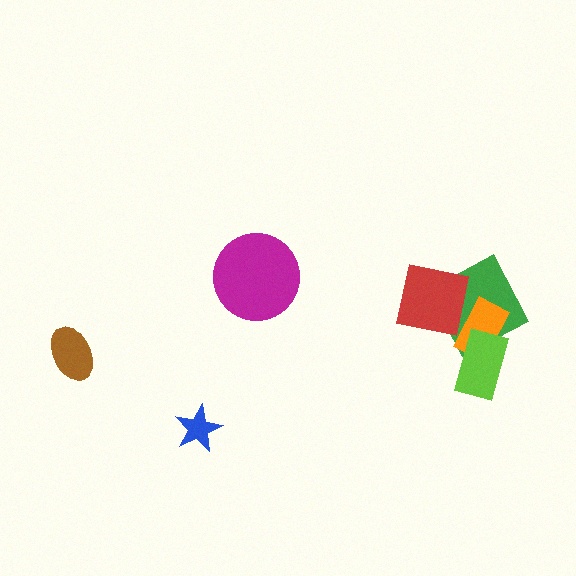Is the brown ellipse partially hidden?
No, no other shape covers it.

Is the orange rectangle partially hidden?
Yes, it is partially covered by another shape.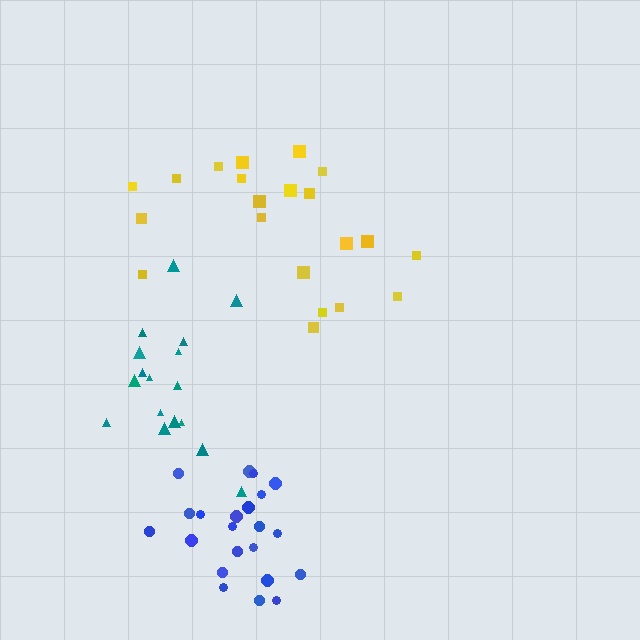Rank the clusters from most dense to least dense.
blue, teal, yellow.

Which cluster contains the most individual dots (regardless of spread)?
Blue (22).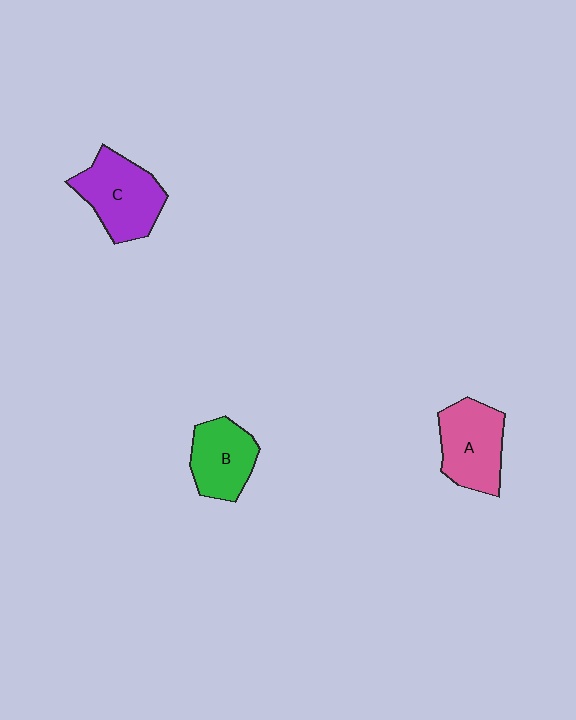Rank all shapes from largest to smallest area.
From largest to smallest: C (purple), A (pink), B (green).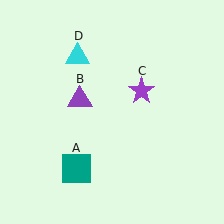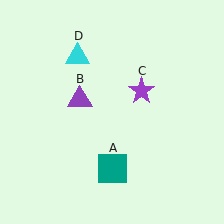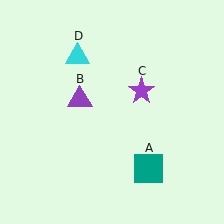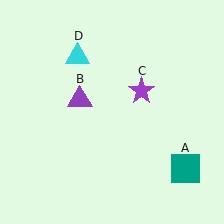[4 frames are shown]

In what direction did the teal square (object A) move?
The teal square (object A) moved right.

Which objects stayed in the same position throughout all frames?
Purple triangle (object B) and purple star (object C) and cyan triangle (object D) remained stationary.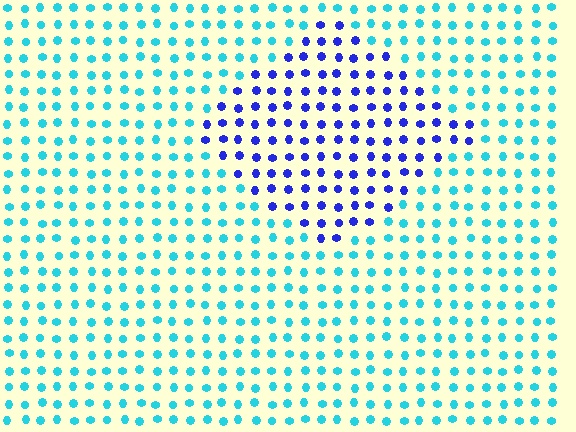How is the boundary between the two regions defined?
The boundary is defined purely by a slight shift in hue (about 54 degrees). Spacing, size, and orientation are identical on both sides.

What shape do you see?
I see a diamond.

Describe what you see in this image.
The image is filled with small cyan elements in a uniform arrangement. A diamond-shaped region is visible where the elements are tinted to a slightly different hue, forming a subtle color boundary.